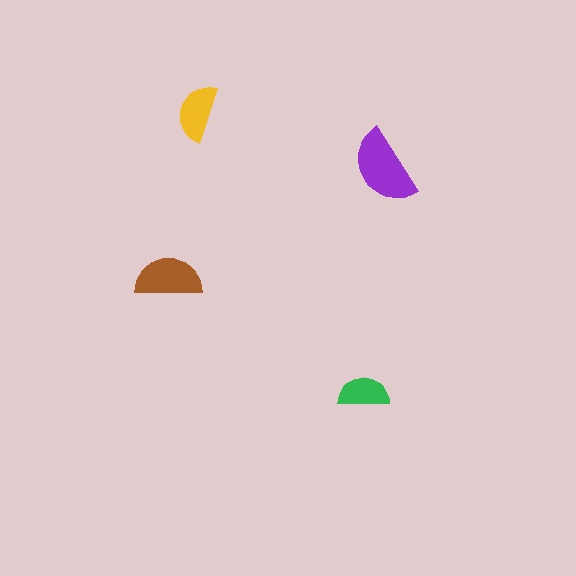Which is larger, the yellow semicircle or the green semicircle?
The yellow one.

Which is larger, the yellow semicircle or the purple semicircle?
The purple one.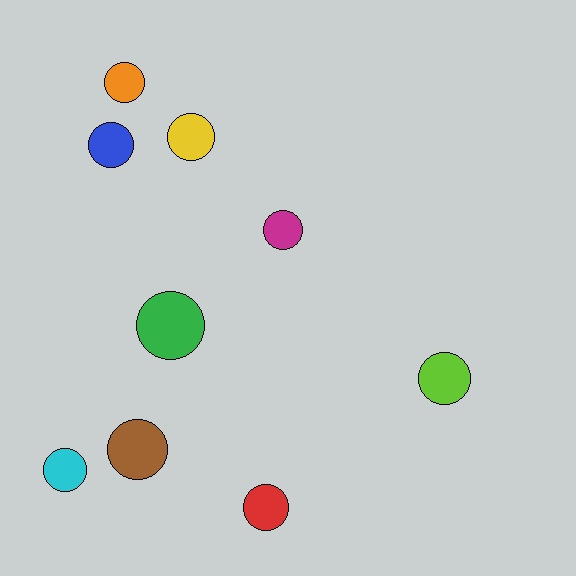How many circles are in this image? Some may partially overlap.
There are 9 circles.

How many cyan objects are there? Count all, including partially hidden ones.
There is 1 cyan object.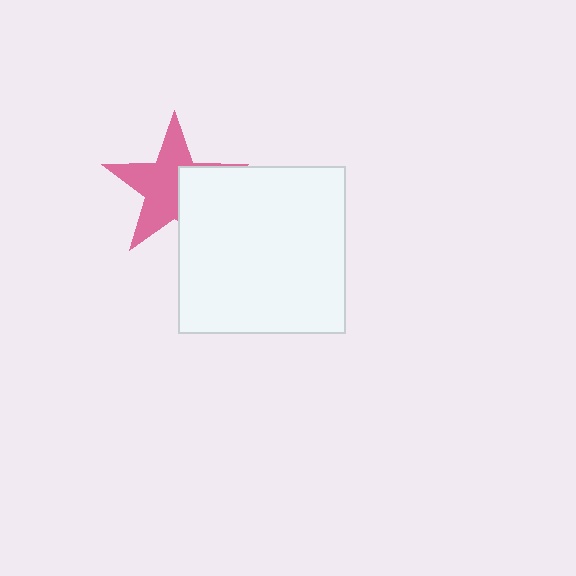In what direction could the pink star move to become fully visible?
The pink star could move toward the upper-left. That would shift it out from behind the white square entirely.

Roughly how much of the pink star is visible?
About half of it is visible (roughly 61%).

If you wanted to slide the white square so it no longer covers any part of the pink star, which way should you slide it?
Slide it toward the lower-right — that is the most direct way to separate the two shapes.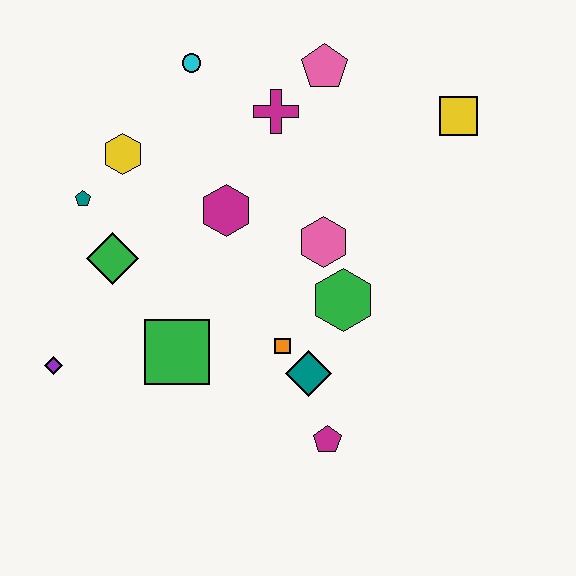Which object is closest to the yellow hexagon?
The teal pentagon is closest to the yellow hexagon.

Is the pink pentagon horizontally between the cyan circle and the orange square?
No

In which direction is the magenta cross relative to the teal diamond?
The magenta cross is above the teal diamond.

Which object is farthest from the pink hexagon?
The purple diamond is farthest from the pink hexagon.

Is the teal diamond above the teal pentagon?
No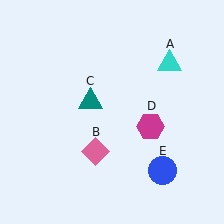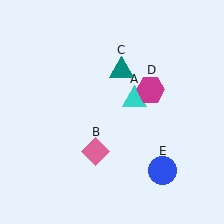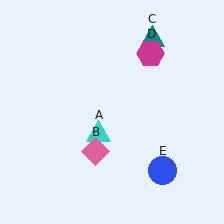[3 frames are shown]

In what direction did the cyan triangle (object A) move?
The cyan triangle (object A) moved down and to the left.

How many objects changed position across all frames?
3 objects changed position: cyan triangle (object A), teal triangle (object C), magenta hexagon (object D).